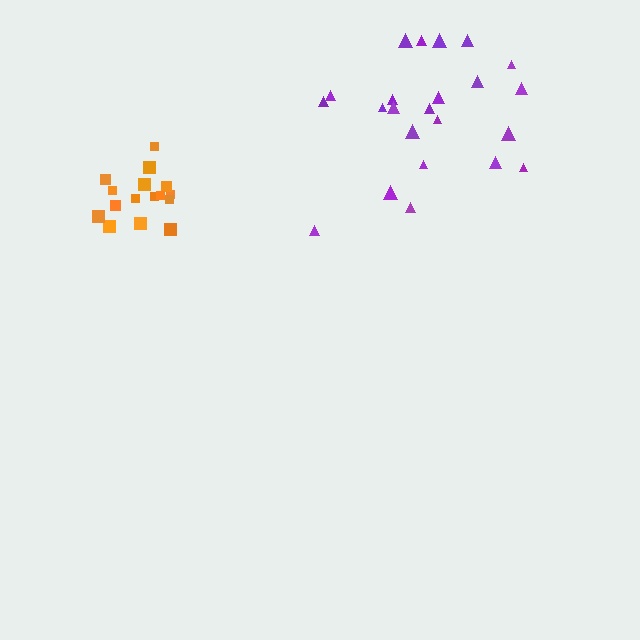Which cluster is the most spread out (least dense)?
Purple.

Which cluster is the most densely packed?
Orange.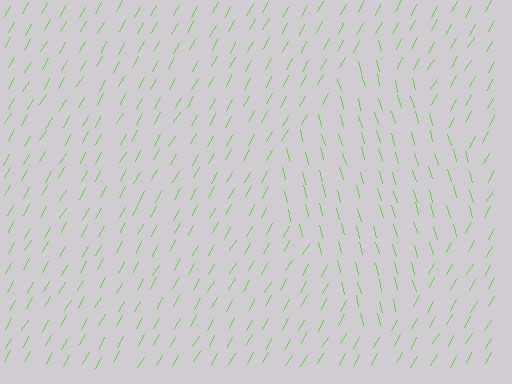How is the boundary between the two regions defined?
The boundary is defined purely by a change in line orientation (approximately 45 degrees difference). All lines are the same color and thickness.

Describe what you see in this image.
The image is filled with small lime line segments. A diamond region in the image has lines oriented differently from the surrounding lines, creating a visible texture boundary.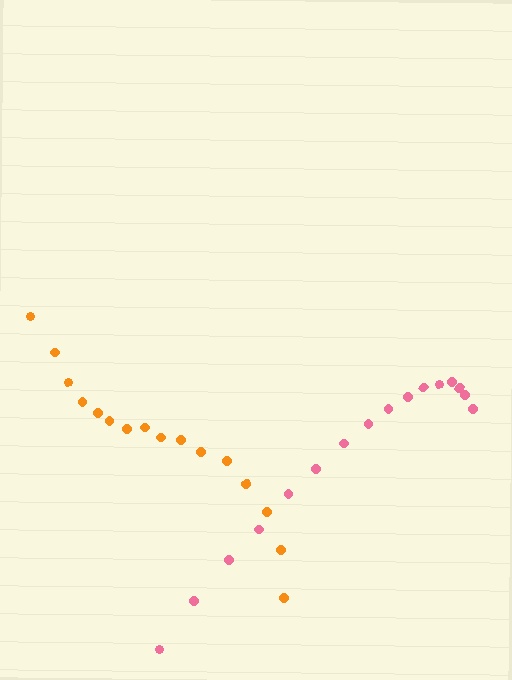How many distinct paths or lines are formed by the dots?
There are 2 distinct paths.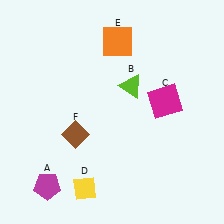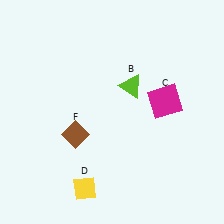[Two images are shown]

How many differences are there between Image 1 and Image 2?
There are 2 differences between the two images.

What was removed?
The orange square (E), the magenta pentagon (A) were removed in Image 2.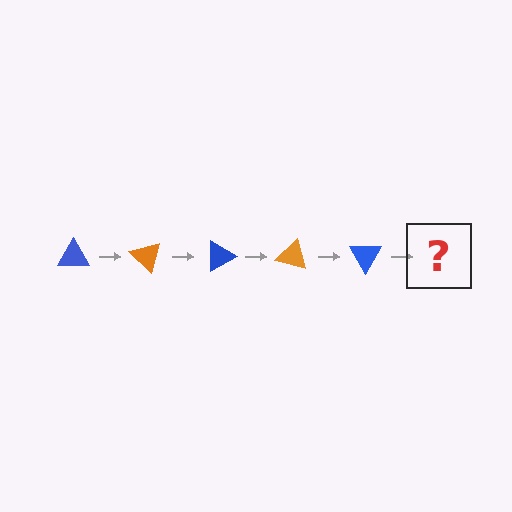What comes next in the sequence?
The next element should be an orange triangle, rotated 225 degrees from the start.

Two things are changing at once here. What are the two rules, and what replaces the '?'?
The two rules are that it rotates 45 degrees each step and the color cycles through blue and orange. The '?' should be an orange triangle, rotated 225 degrees from the start.